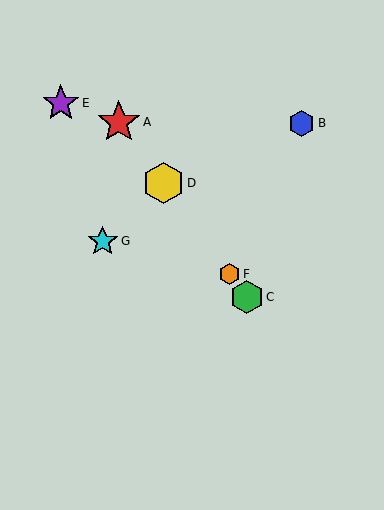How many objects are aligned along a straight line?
4 objects (A, C, D, F) are aligned along a straight line.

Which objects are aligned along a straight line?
Objects A, C, D, F are aligned along a straight line.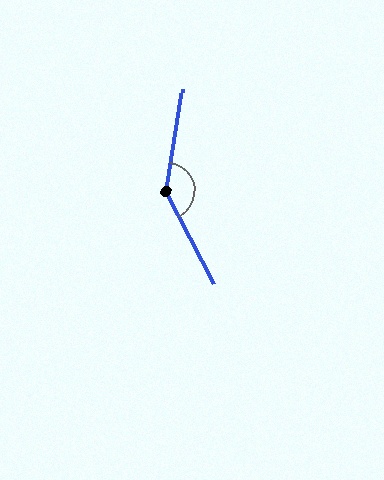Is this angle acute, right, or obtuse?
It is obtuse.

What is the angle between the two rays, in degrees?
Approximately 144 degrees.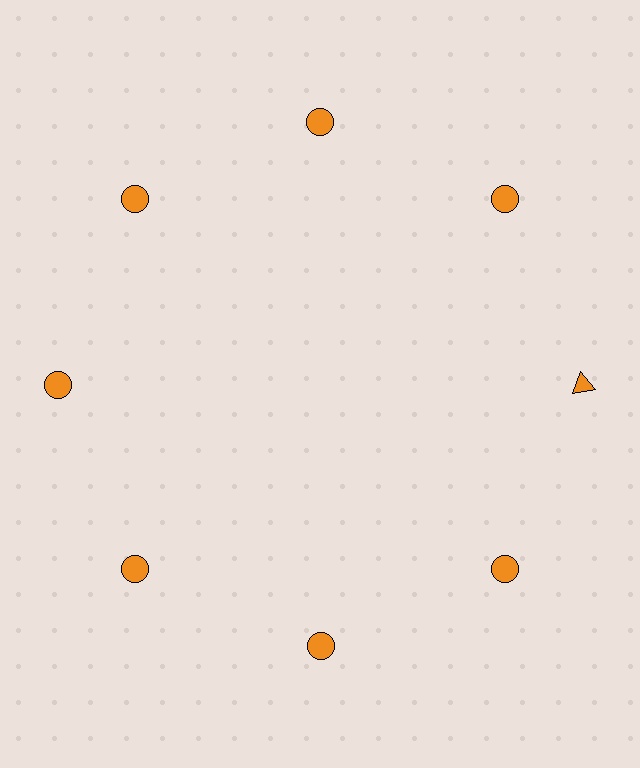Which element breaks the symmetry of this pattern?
The orange triangle at roughly the 3 o'clock position breaks the symmetry. All other shapes are orange circles.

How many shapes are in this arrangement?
There are 8 shapes arranged in a ring pattern.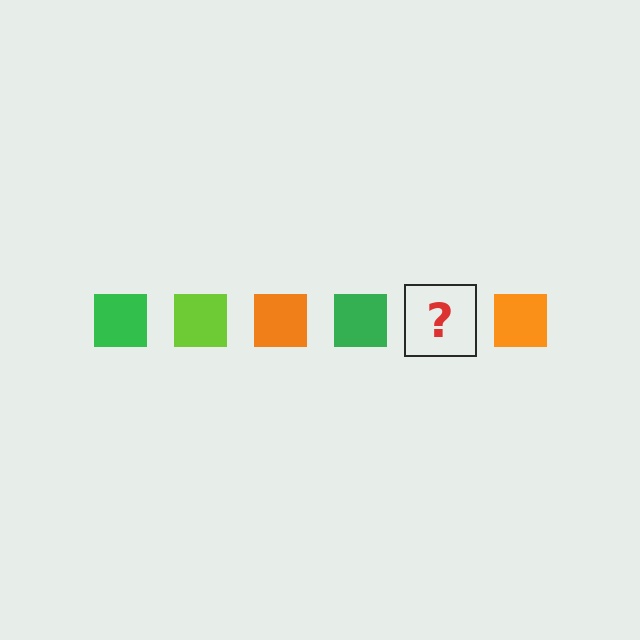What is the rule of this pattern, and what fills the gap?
The rule is that the pattern cycles through green, lime, orange squares. The gap should be filled with a lime square.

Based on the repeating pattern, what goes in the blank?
The blank should be a lime square.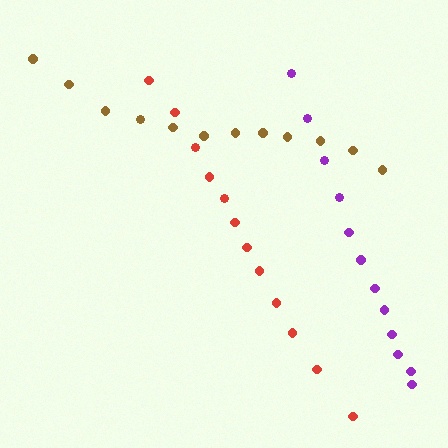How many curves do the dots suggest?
There are 3 distinct paths.